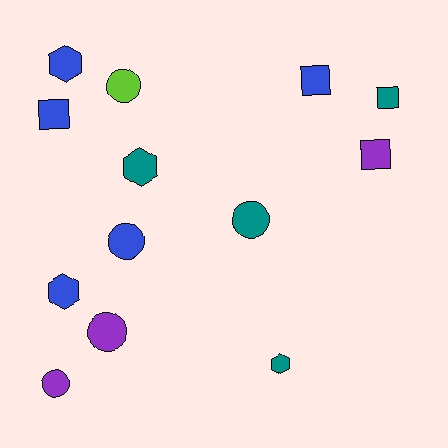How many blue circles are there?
There is 1 blue circle.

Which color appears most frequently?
Blue, with 5 objects.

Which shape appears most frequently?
Circle, with 5 objects.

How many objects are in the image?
There are 13 objects.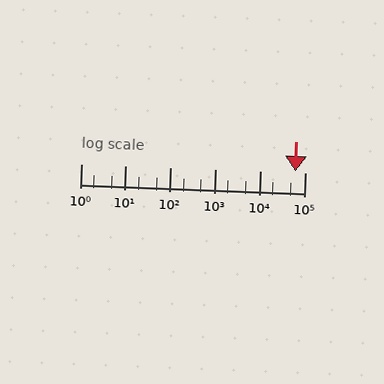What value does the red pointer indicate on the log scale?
The pointer indicates approximately 62000.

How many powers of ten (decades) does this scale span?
The scale spans 5 decades, from 1 to 100000.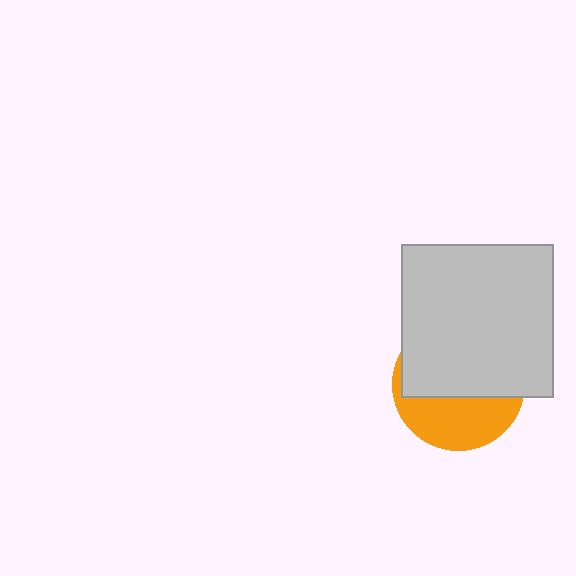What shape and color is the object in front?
The object in front is a light gray square.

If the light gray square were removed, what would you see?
You would see the complete orange circle.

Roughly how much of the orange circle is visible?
A small part of it is visible (roughly 40%).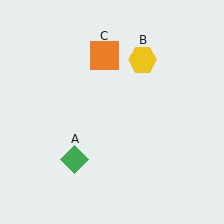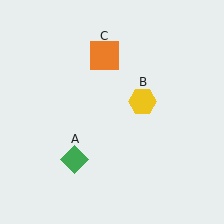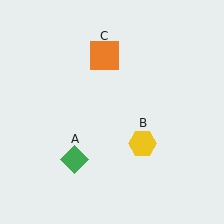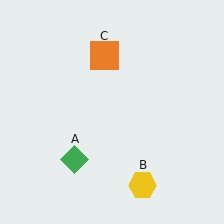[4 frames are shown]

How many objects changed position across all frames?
1 object changed position: yellow hexagon (object B).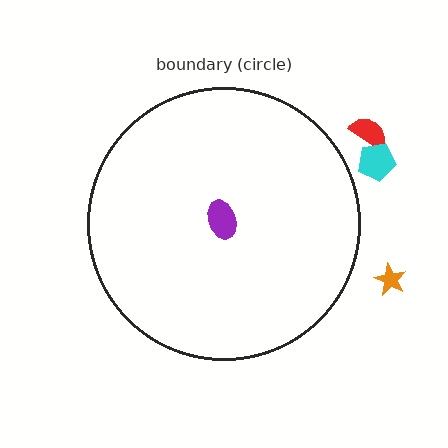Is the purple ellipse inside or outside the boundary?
Inside.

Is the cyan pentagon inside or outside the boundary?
Outside.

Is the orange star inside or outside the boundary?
Outside.